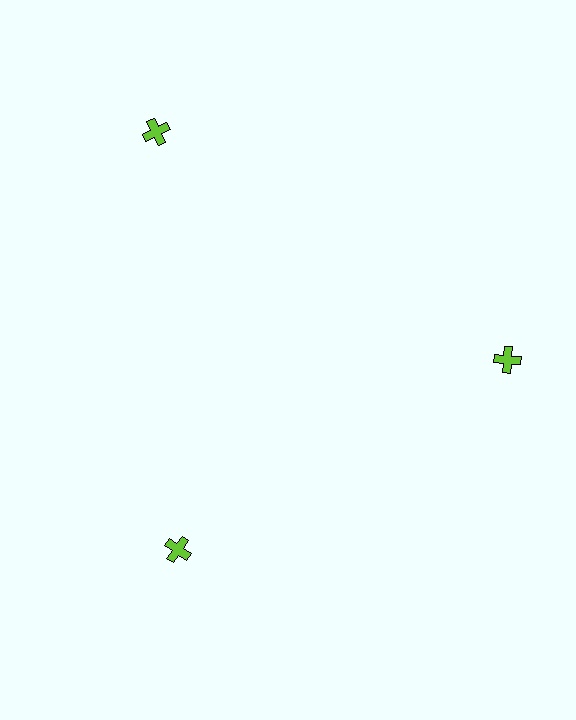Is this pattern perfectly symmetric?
No. The 3 lime crosses are arranged in a ring, but one element near the 11 o'clock position is pushed outward from the center, breaking the 3-fold rotational symmetry.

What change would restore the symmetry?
The symmetry would be restored by moving it inward, back onto the ring so that all 3 crosses sit at equal angles and equal distance from the center.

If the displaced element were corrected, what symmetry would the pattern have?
It would have 3-fold rotational symmetry — the pattern would map onto itself every 120 degrees.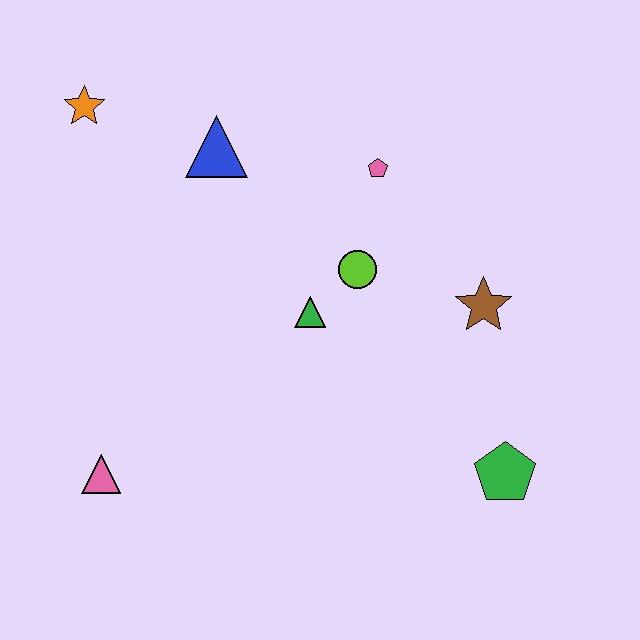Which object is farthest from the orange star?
The green pentagon is farthest from the orange star.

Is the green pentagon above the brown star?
No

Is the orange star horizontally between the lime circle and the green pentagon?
No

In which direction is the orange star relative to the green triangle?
The orange star is to the left of the green triangle.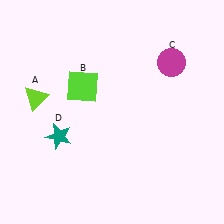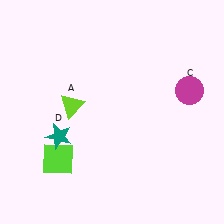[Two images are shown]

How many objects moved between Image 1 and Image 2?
3 objects moved between the two images.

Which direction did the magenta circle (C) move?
The magenta circle (C) moved down.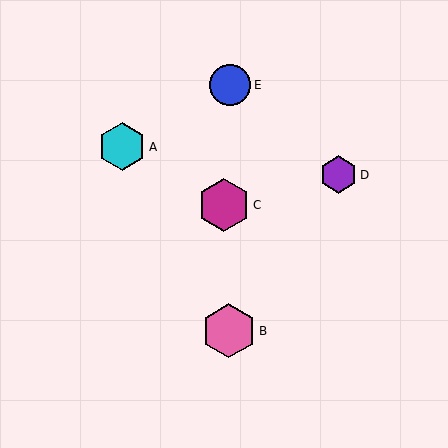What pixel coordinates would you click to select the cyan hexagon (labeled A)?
Click at (122, 147) to select the cyan hexagon A.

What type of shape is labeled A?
Shape A is a cyan hexagon.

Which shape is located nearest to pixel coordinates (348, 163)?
The purple hexagon (labeled D) at (338, 175) is nearest to that location.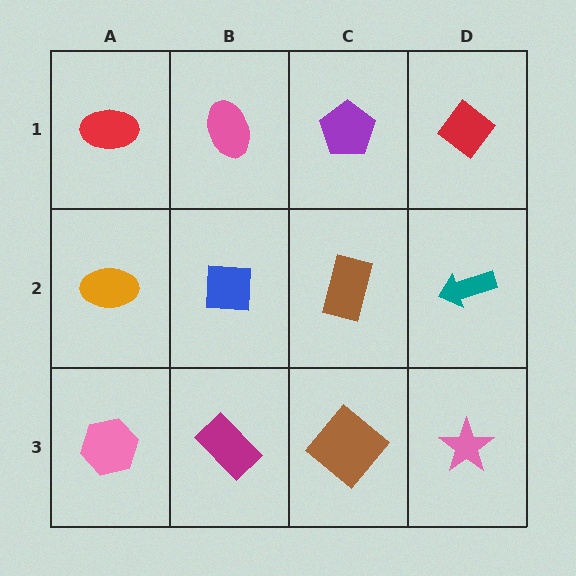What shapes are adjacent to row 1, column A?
An orange ellipse (row 2, column A), a pink ellipse (row 1, column B).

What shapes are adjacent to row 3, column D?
A teal arrow (row 2, column D), a brown diamond (row 3, column C).